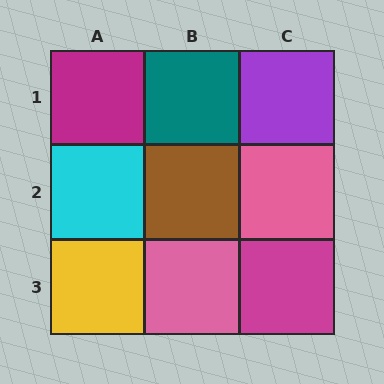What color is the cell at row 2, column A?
Cyan.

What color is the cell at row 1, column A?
Magenta.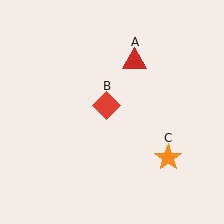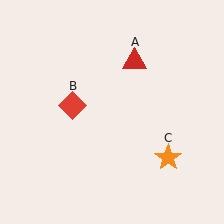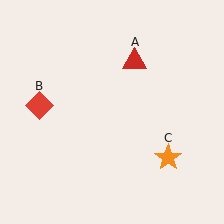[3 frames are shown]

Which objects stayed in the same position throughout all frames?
Red triangle (object A) and orange star (object C) remained stationary.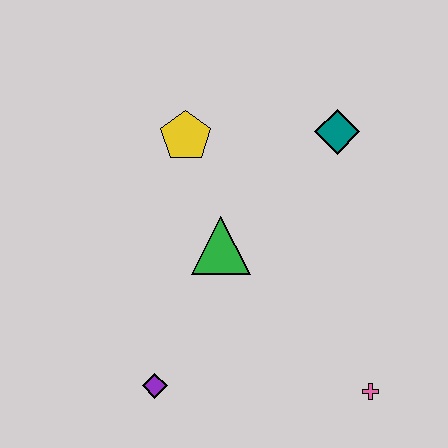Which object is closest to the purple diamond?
The green triangle is closest to the purple diamond.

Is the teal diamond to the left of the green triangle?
No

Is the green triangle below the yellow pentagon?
Yes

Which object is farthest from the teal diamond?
The purple diamond is farthest from the teal diamond.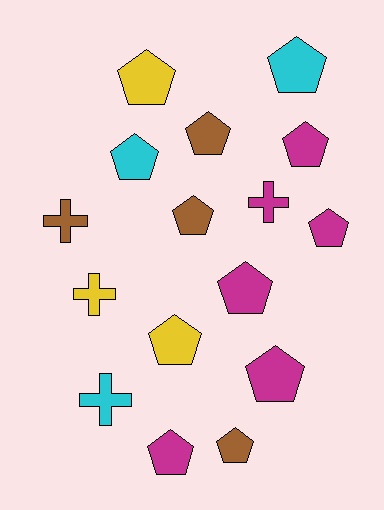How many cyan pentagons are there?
There are 2 cyan pentagons.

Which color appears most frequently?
Magenta, with 6 objects.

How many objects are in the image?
There are 16 objects.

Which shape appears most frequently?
Pentagon, with 12 objects.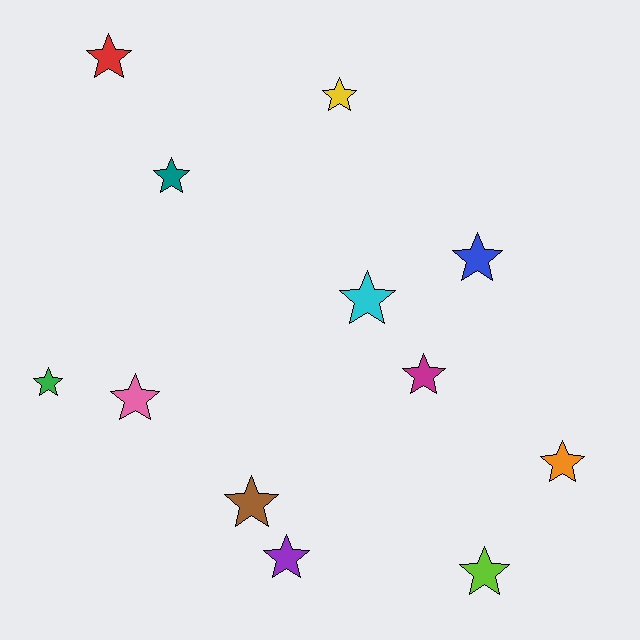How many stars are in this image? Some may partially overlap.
There are 12 stars.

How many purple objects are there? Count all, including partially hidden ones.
There is 1 purple object.